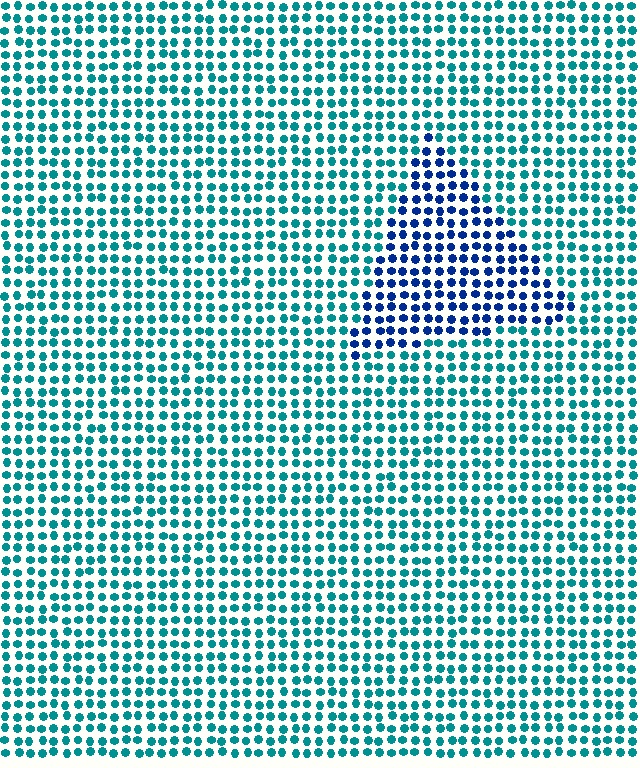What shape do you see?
I see a triangle.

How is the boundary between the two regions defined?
The boundary is defined purely by a slight shift in hue (about 43 degrees). Spacing, size, and orientation are identical on both sides.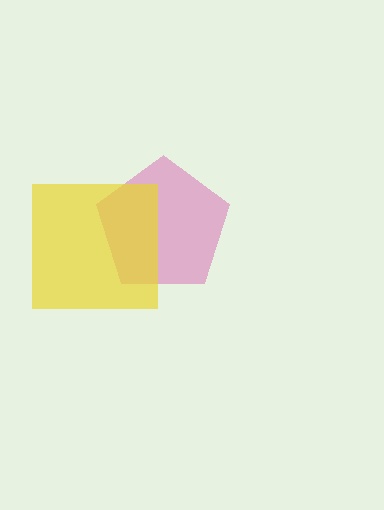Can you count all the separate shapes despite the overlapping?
Yes, there are 2 separate shapes.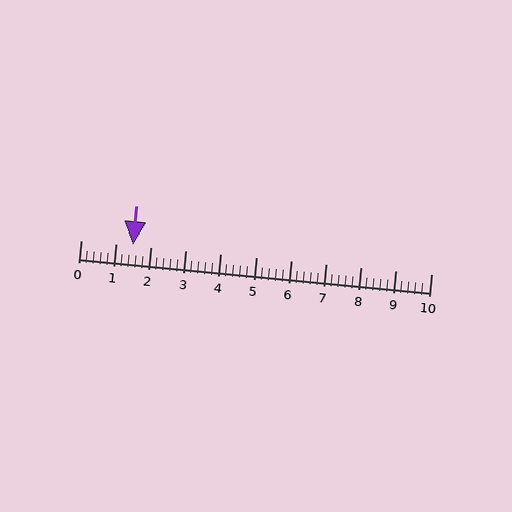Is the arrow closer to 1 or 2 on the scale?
The arrow is closer to 2.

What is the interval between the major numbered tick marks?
The major tick marks are spaced 1 units apart.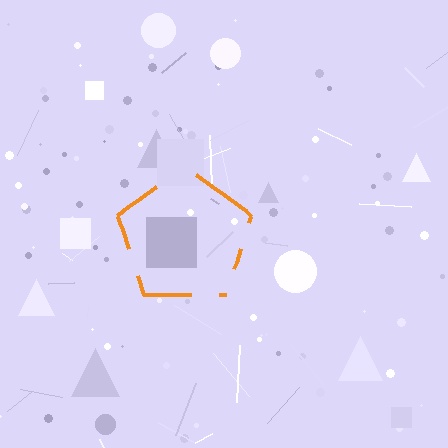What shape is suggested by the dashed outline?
The dashed outline suggests a pentagon.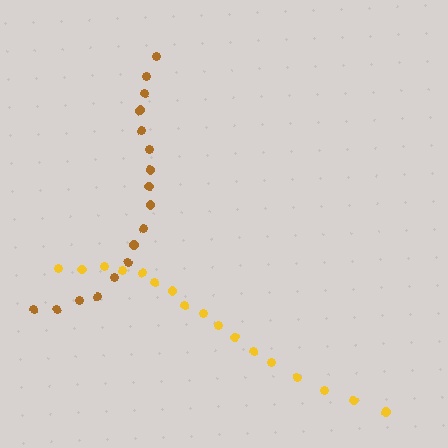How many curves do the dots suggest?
There are 2 distinct paths.